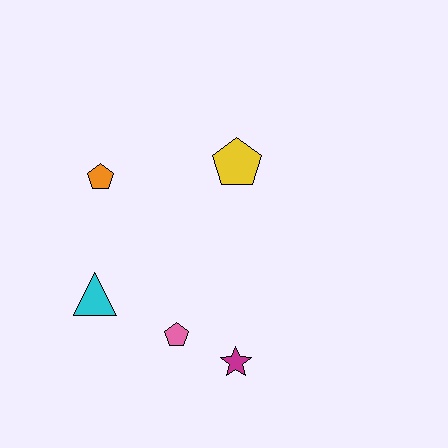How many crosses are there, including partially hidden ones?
There are no crosses.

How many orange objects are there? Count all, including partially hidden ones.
There is 1 orange object.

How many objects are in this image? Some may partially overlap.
There are 5 objects.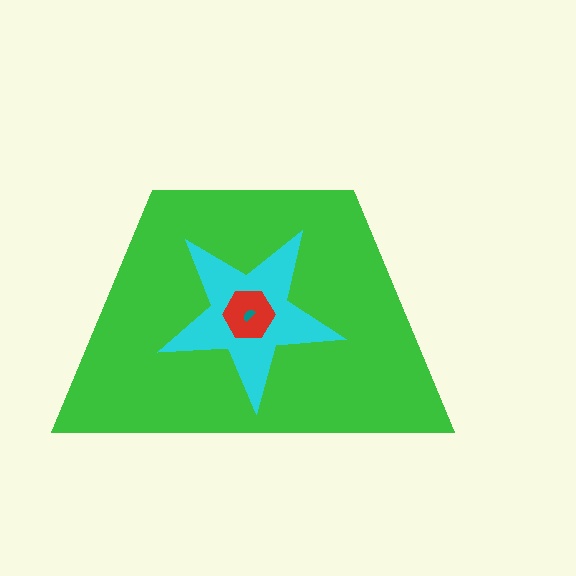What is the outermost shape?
The green trapezoid.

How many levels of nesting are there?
4.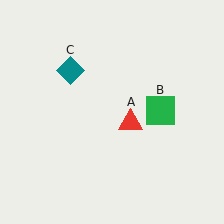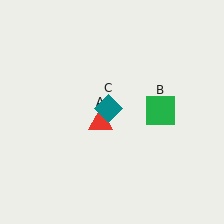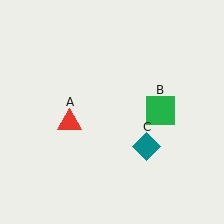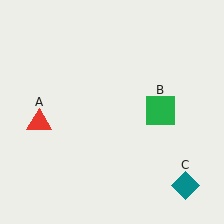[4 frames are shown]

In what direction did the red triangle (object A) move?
The red triangle (object A) moved left.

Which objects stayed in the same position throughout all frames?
Green square (object B) remained stationary.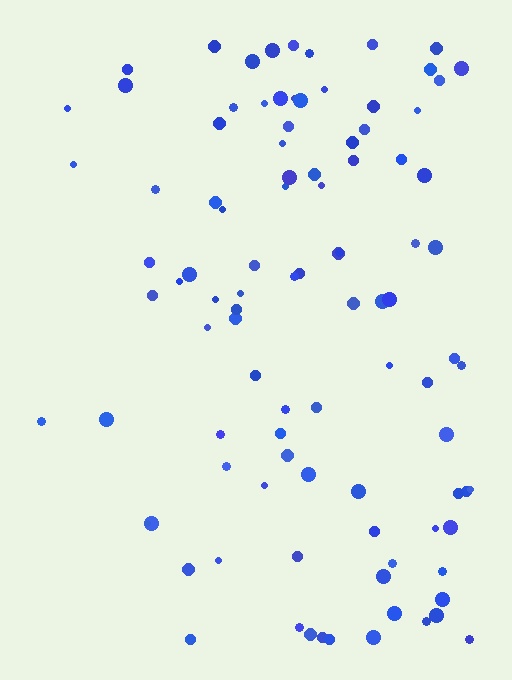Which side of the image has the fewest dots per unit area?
The left.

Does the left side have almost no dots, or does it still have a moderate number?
Still a moderate number, just noticeably fewer than the right.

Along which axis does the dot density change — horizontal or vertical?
Horizontal.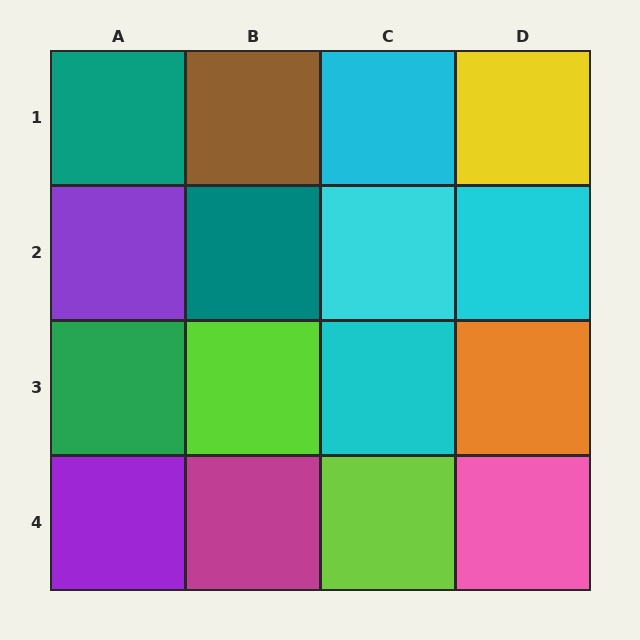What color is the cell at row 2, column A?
Purple.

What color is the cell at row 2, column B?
Teal.